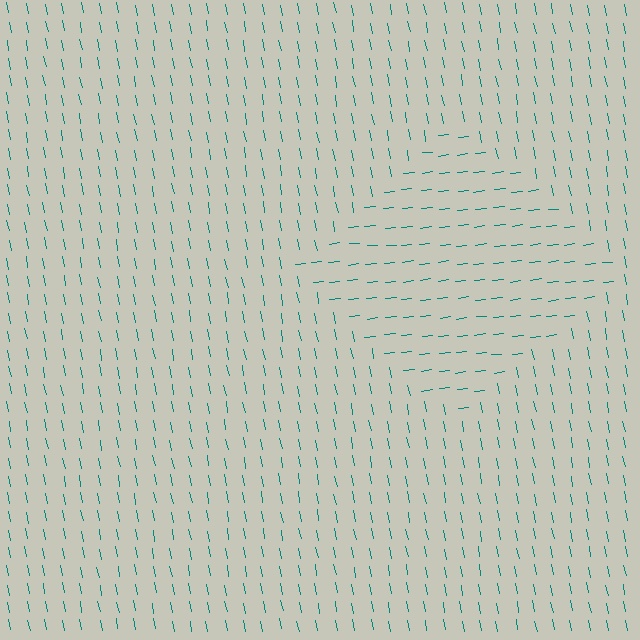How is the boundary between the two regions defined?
The boundary is defined purely by a change in line orientation (approximately 85 degrees difference). All lines are the same color and thickness.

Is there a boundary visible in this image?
Yes, there is a texture boundary formed by a change in line orientation.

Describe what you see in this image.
The image is filled with small teal line segments. A diamond region in the image has lines oriented differently from the surrounding lines, creating a visible texture boundary.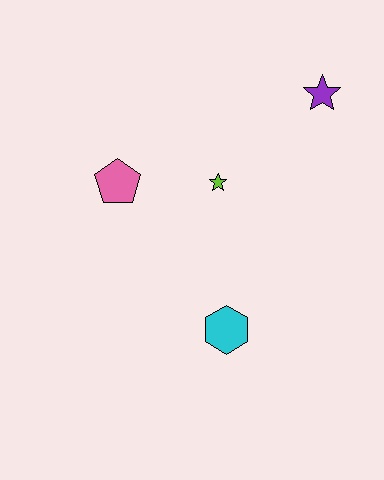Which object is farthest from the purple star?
The cyan hexagon is farthest from the purple star.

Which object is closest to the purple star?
The lime star is closest to the purple star.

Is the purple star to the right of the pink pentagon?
Yes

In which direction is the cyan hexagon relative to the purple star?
The cyan hexagon is below the purple star.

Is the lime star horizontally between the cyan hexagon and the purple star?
No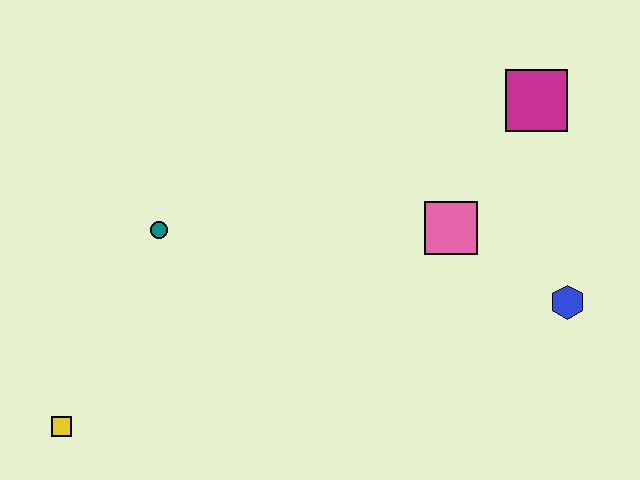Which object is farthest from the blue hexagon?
The yellow square is farthest from the blue hexagon.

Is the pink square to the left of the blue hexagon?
Yes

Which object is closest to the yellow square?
The teal circle is closest to the yellow square.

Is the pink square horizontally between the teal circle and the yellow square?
No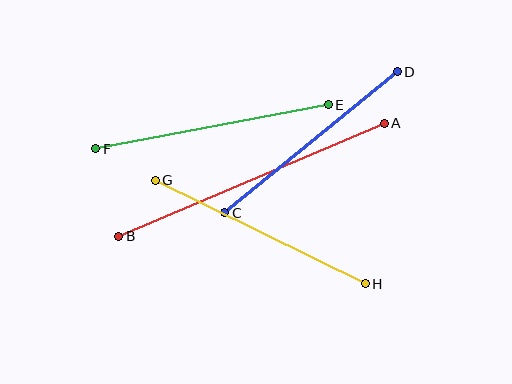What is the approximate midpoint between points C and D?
The midpoint is at approximately (311, 142) pixels.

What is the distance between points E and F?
The distance is approximately 236 pixels.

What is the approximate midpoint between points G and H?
The midpoint is at approximately (260, 232) pixels.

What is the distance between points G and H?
The distance is approximately 234 pixels.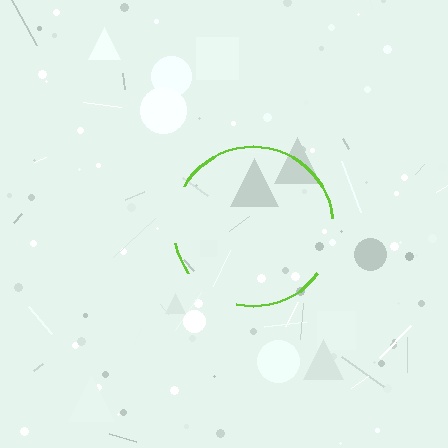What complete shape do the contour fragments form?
The contour fragments form a circle.